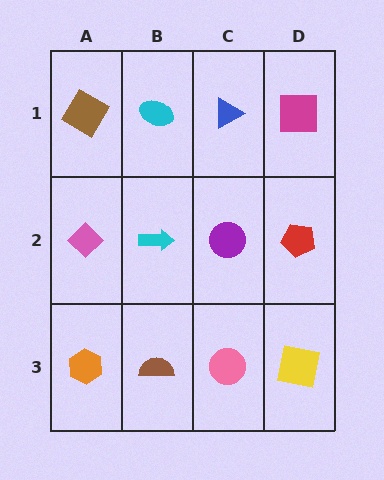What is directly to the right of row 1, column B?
A blue triangle.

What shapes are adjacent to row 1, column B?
A cyan arrow (row 2, column B), a brown diamond (row 1, column A), a blue triangle (row 1, column C).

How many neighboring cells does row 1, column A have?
2.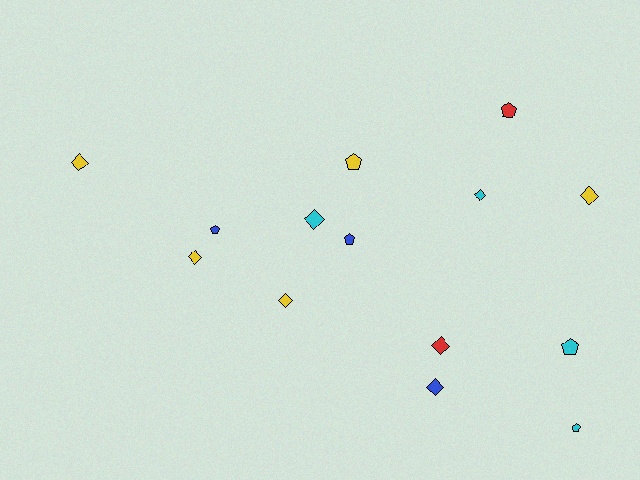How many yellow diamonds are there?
There are 4 yellow diamonds.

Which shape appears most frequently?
Diamond, with 8 objects.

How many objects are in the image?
There are 14 objects.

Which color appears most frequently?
Yellow, with 5 objects.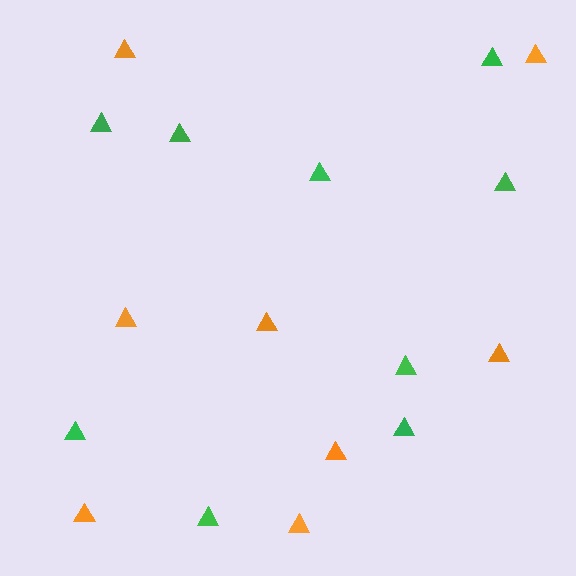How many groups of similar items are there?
There are 2 groups: one group of orange triangles (8) and one group of green triangles (9).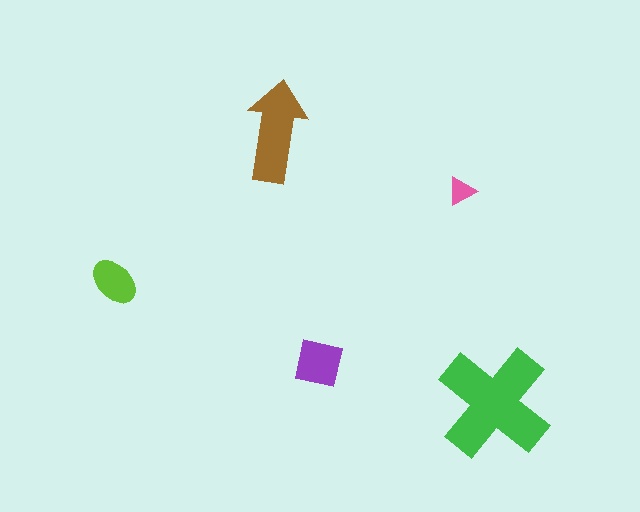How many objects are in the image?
There are 5 objects in the image.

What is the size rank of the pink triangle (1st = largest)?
5th.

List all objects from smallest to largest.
The pink triangle, the lime ellipse, the purple square, the brown arrow, the green cross.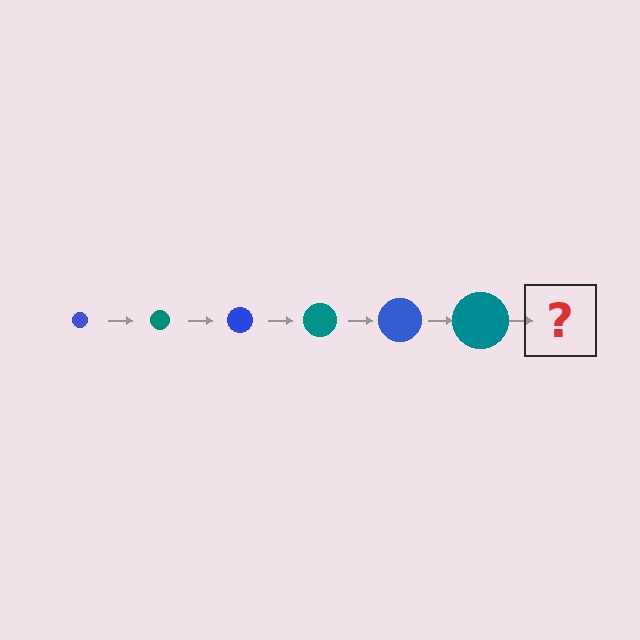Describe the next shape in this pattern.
It should be a blue circle, larger than the previous one.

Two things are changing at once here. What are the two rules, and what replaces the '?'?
The two rules are that the circle grows larger each step and the color cycles through blue and teal. The '?' should be a blue circle, larger than the previous one.